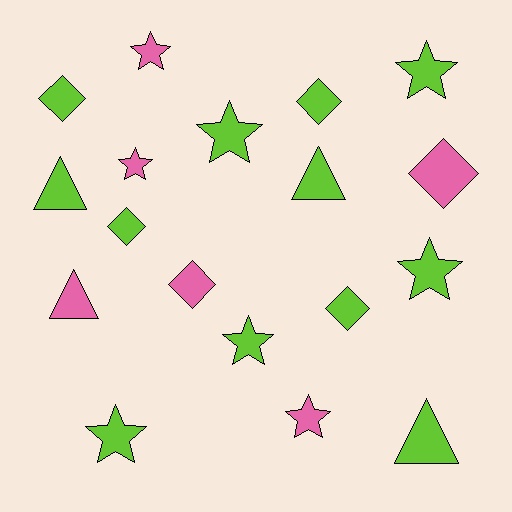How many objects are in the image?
There are 18 objects.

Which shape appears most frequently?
Star, with 8 objects.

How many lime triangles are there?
There are 3 lime triangles.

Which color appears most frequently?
Lime, with 12 objects.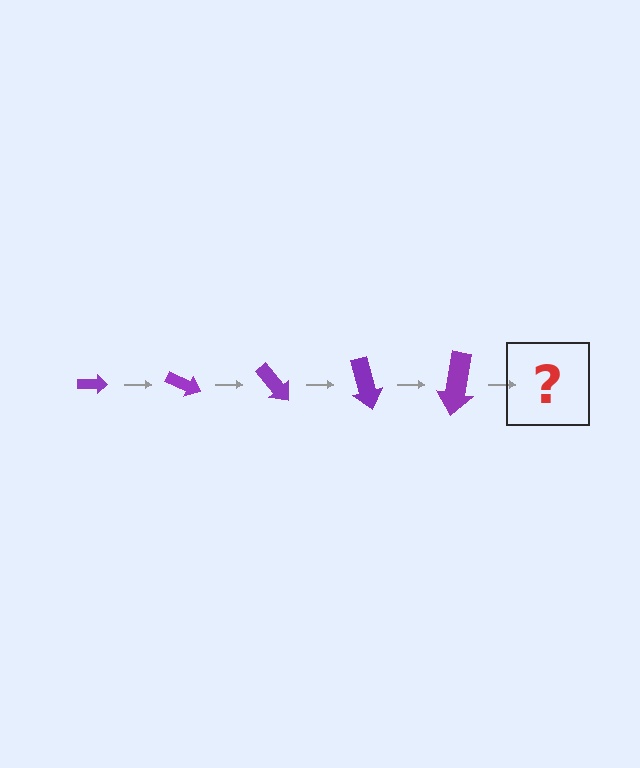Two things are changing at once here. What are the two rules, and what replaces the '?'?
The two rules are that the arrow grows larger each step and it rotates 25 degrees each step. The '?' should be an arrow, larger than the previous one and rotated 125 degrees from the start.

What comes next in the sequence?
The next element should be an arrow, larger than the previous one and rotated 125 degrees from the start.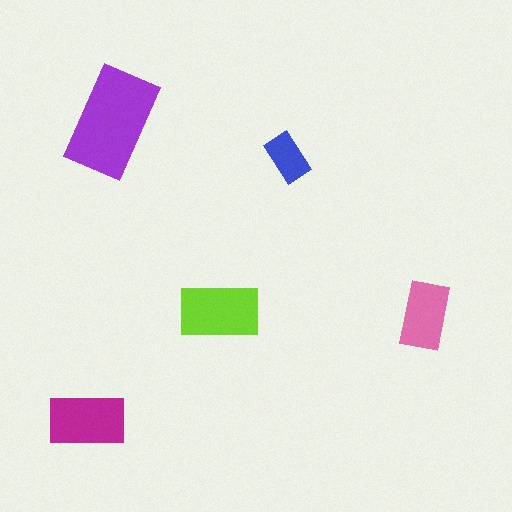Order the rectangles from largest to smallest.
the purple one, the lime one, the magenta one, the pink one, the blue one.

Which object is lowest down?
The magenta rectangle is bottommost.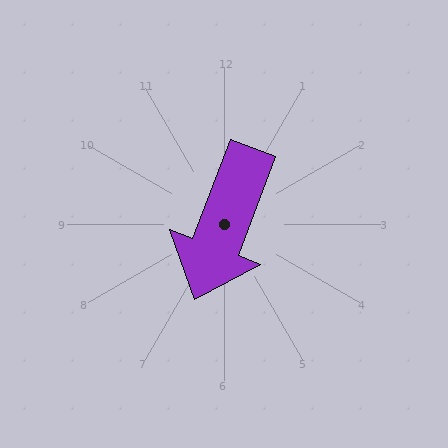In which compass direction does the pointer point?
South.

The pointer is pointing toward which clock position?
Roughly 7 o'clock.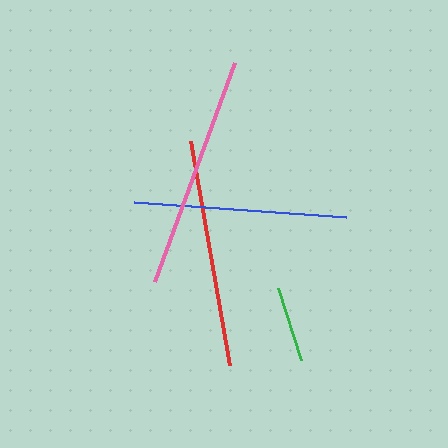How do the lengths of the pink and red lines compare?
The pink and red lines are approximately the same length.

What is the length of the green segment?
The green segment is approximately 76 pixels long.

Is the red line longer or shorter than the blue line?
The red line is longer than the blue line.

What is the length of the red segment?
The red segment is approximately 227 pixels long.